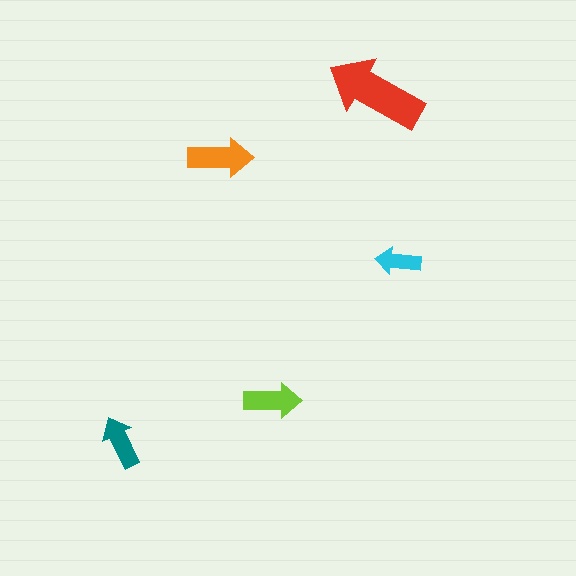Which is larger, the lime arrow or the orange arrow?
The orange one.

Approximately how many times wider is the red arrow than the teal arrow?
About 2 times wider.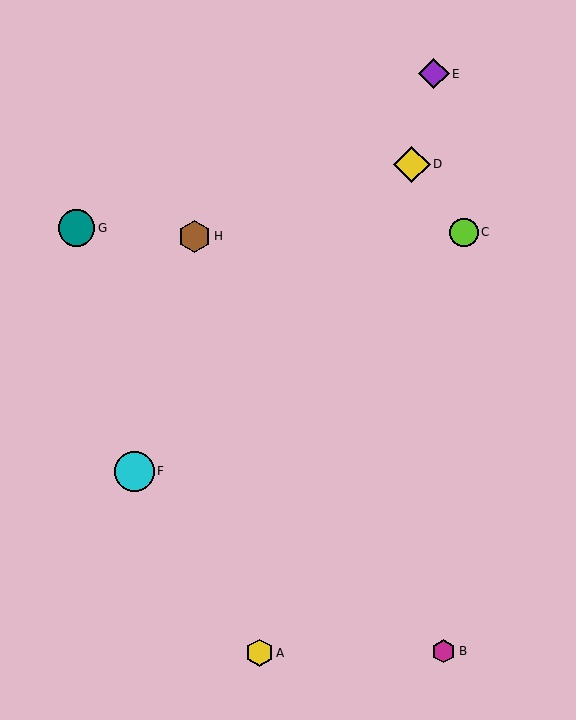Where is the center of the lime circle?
The center of the lime circle is at (464, 232).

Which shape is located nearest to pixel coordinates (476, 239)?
The lime circle (labeled C) at (464, 232) is nearest to that location.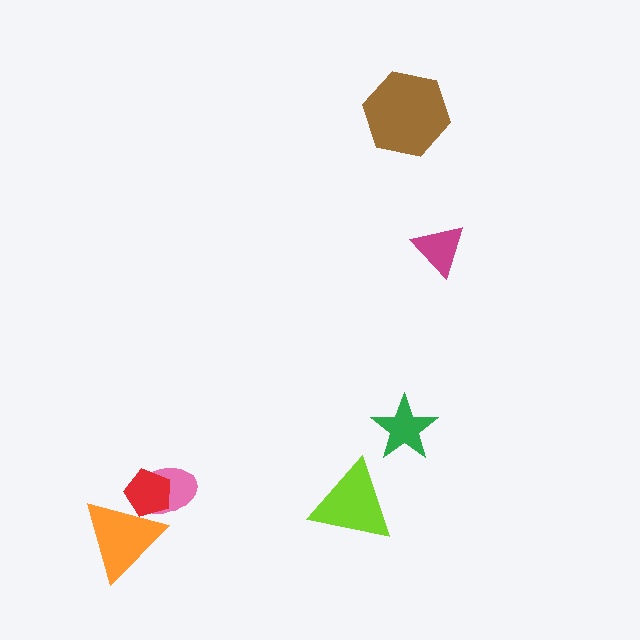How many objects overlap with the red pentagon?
2 objects overlap with the red pentagon.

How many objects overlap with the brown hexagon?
0 objects overlap with the brown hexagon.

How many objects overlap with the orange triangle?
2 objects overlap with the orange triangle.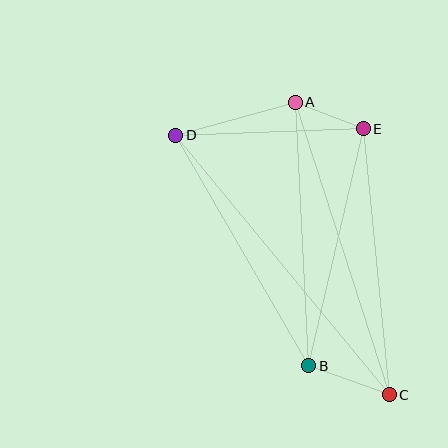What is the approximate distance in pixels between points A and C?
The distance between A and C is approximately 307 pixels.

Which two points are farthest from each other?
Points C and D are farthest from each other.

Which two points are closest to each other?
Points A and E are closest to each other.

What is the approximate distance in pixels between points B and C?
The distance between B and C is approximately 86 pixels.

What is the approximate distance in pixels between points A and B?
The distance between A and B is approximately 263 pixels.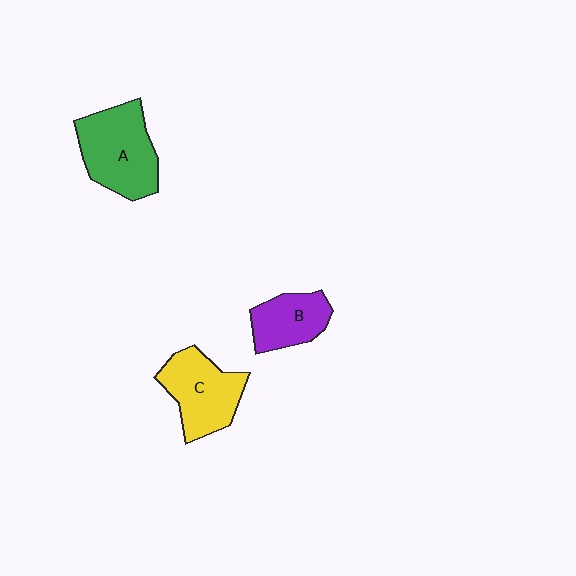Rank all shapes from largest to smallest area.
From largest to smallest: A (green), C (yellow), B (purple).